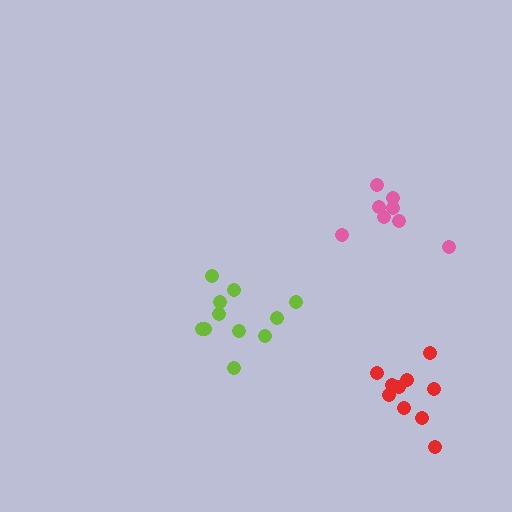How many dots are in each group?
Group 1: 8 dots, Group 2: 10 dots, Group 3: 11 dots (29 total).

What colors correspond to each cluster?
The clusters are colored: pink, red, lime.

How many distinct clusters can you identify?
There are 3 distinct clusters.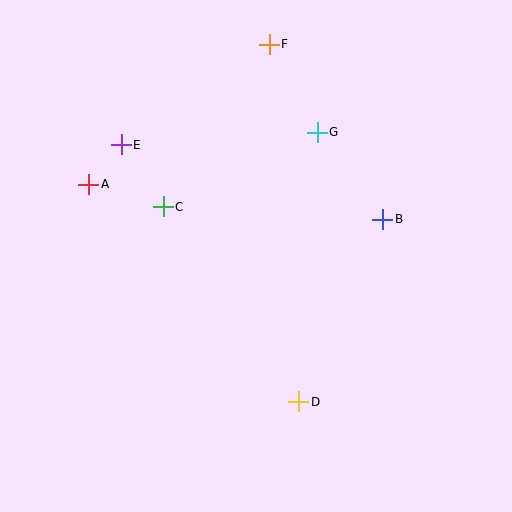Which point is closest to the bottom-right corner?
Point D is closest to the bottom-right corner.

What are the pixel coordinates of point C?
Point C is at (163, 207).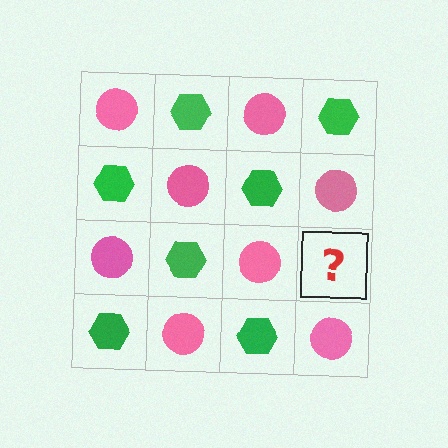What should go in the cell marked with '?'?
The missing cell should contain a green hexagon.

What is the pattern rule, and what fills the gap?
The rule is that it alternates pink circle and green hexagon in a checkerboard pattern. The gap should be filled with a green hexagon.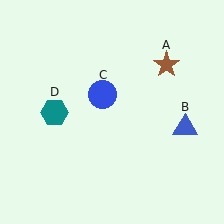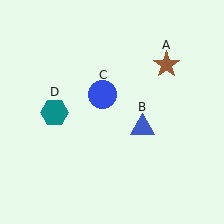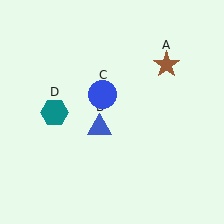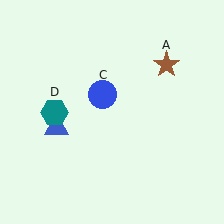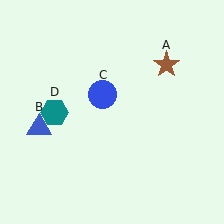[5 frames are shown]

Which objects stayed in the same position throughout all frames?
Brown star (object A) and blue circle (object C) and teal hexagon (object D) remained stationary.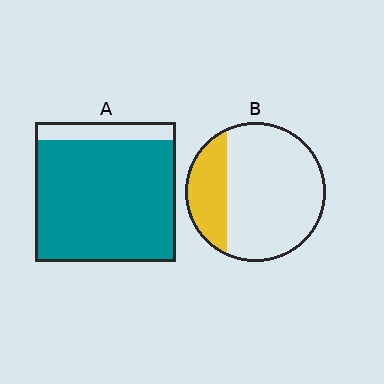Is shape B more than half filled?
No.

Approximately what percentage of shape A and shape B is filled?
A is approximately 85% and B is approximately 25%.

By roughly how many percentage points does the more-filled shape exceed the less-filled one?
By roughly 60 percentage points (A over B).